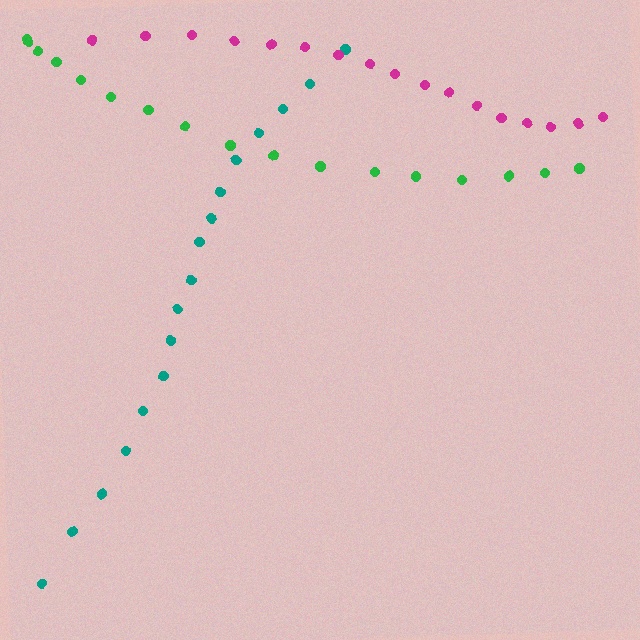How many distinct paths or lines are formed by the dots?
There are 3 distinct paths.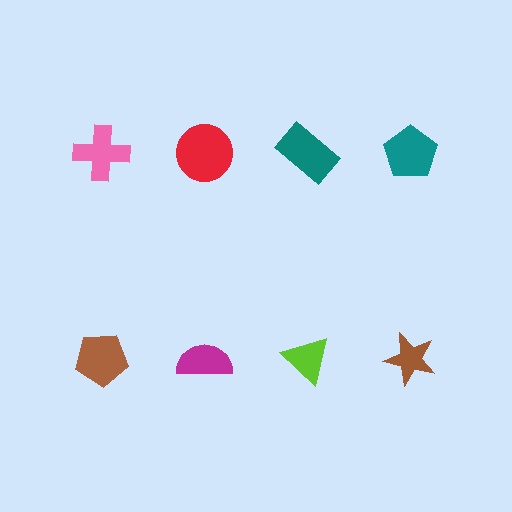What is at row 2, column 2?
A magenta semicircle.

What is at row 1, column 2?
A red circle.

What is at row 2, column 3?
A lime triangle.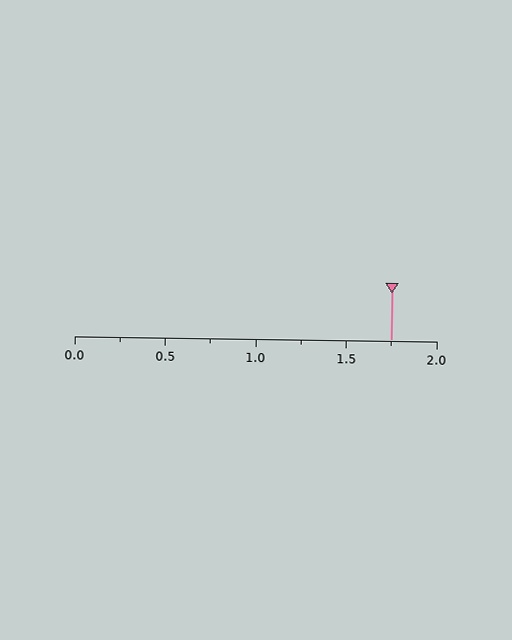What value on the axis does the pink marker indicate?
The marker indicates approximately 1.75.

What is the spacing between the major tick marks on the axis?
The major ticks are spaced 0.5 apart.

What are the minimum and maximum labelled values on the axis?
The axis runs from 0.0 to 2.0.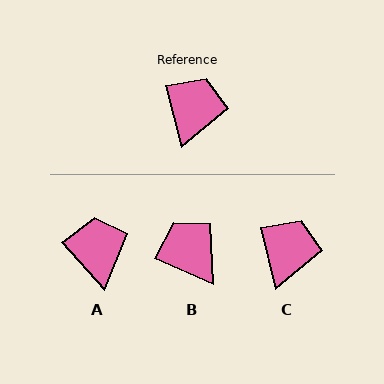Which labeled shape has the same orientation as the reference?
C.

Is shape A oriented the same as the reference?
No, it is off by about 28 degrees.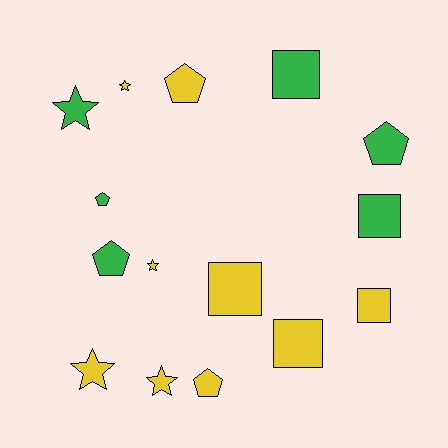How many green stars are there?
There is 1 green star.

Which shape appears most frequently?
Square, with 5 objects.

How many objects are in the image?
There are 15 objects.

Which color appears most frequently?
Yellow, with 9 objects.